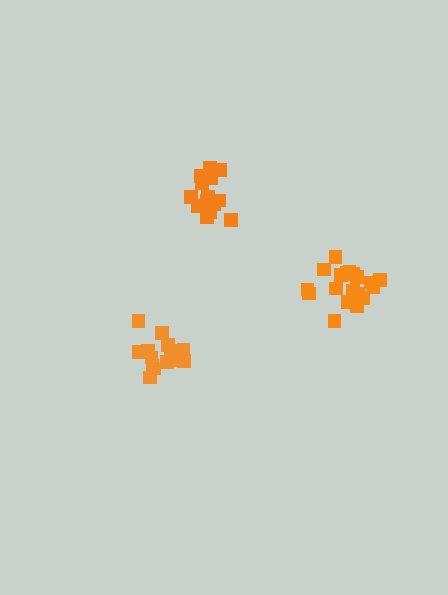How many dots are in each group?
Group 1: 14 dots, Group 2: 16 dots, Group 3: 20 dots (50 total).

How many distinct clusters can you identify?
There are 3 distinct clusters.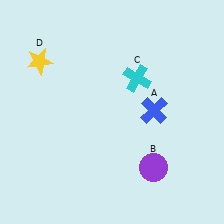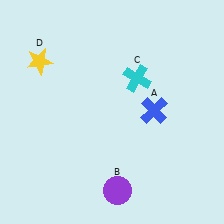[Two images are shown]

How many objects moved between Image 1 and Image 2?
1 object moved between the two images.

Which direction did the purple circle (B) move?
The purple circle (B) moved left.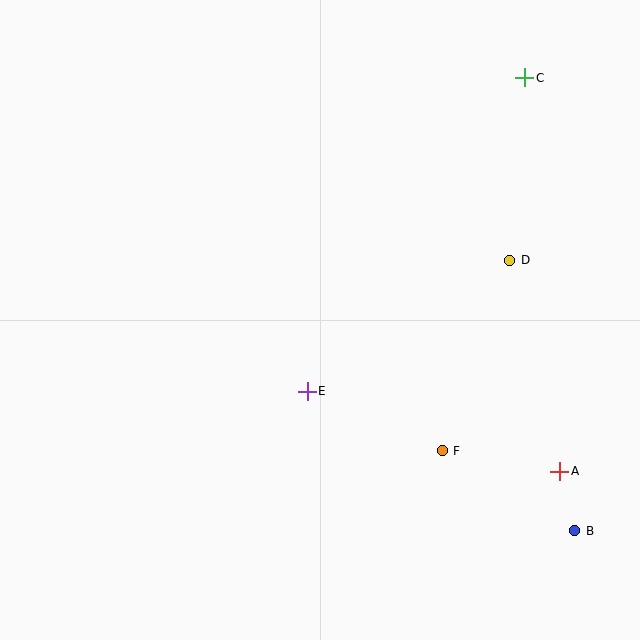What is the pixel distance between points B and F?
The distance between B and F is 155 pixels.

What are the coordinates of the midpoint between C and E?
The midpoint between C and E is at (416, 235).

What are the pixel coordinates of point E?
Point E is at (307, 391).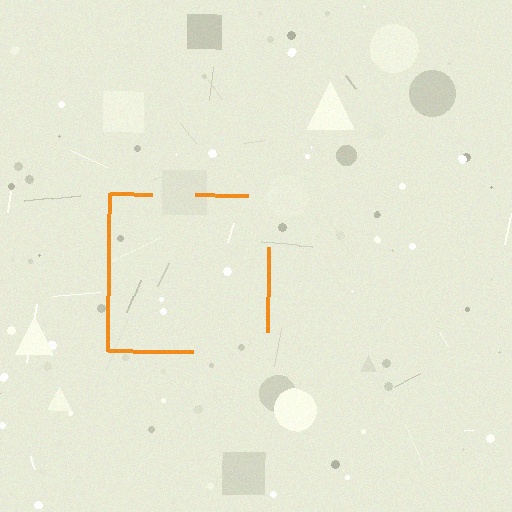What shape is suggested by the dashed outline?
The dashed outline suggests a square.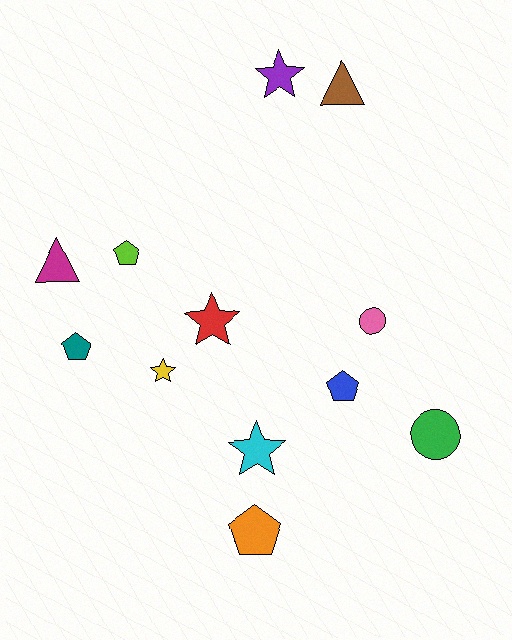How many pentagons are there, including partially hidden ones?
There are 4 pentagons.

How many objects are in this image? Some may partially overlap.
There are 12 objects.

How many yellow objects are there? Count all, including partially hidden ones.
There is 1 yellow object.